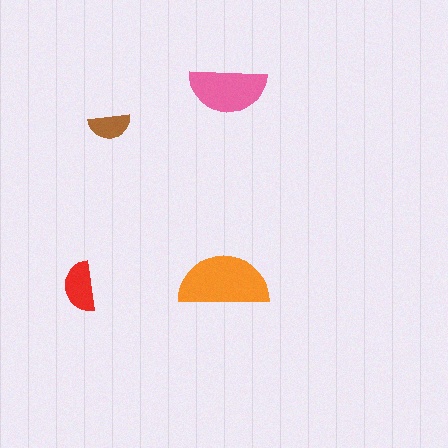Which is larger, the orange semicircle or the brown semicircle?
The orange one.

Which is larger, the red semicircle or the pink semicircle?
The pink one.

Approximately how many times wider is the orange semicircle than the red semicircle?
About 2 times wider.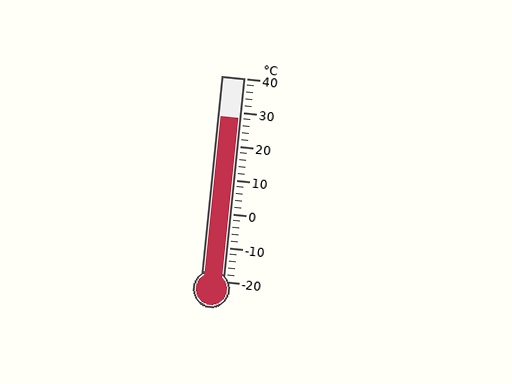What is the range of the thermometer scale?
The thermometer scale ranges from -20°C to 40°C.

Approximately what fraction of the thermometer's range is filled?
The thermometer is filled to approximately 80% of its range.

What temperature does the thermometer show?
The thermometer shows approximately 28°C.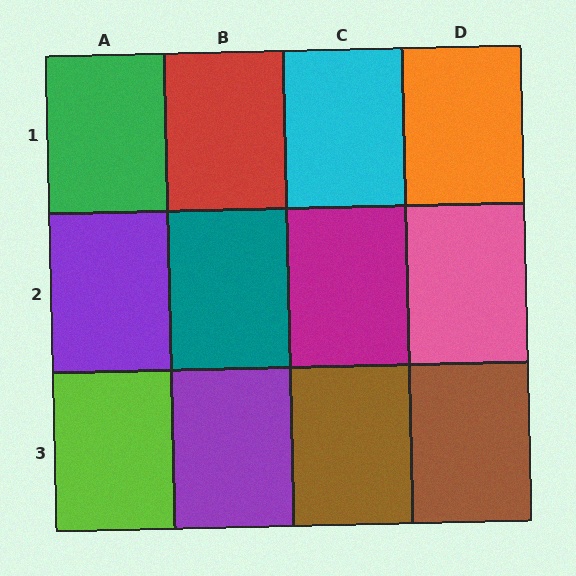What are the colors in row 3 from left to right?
Lime, purple, brown, brown.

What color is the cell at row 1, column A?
Green.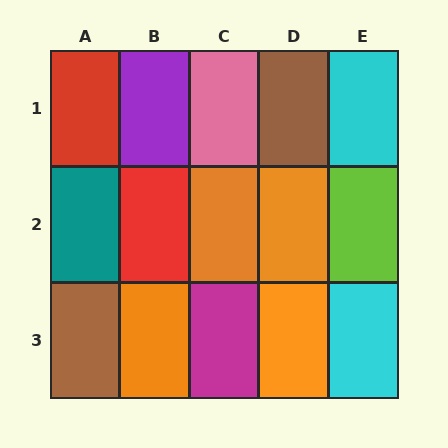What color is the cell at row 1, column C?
Pink.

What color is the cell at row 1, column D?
Brown.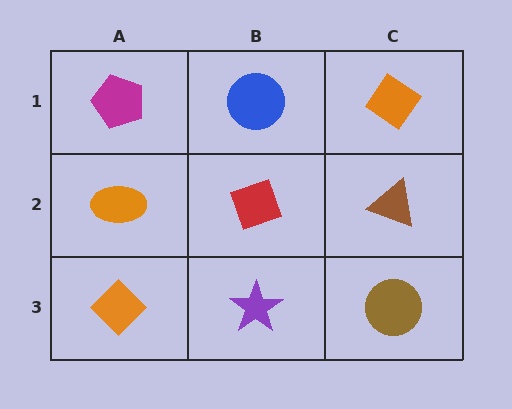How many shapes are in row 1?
3 shapes.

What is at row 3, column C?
A brown circle.